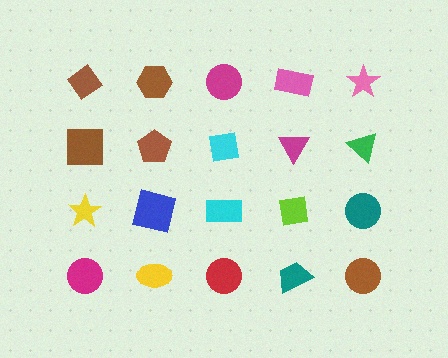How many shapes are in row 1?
5 shapes.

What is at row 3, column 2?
A blue square.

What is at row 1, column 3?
A magenta circle.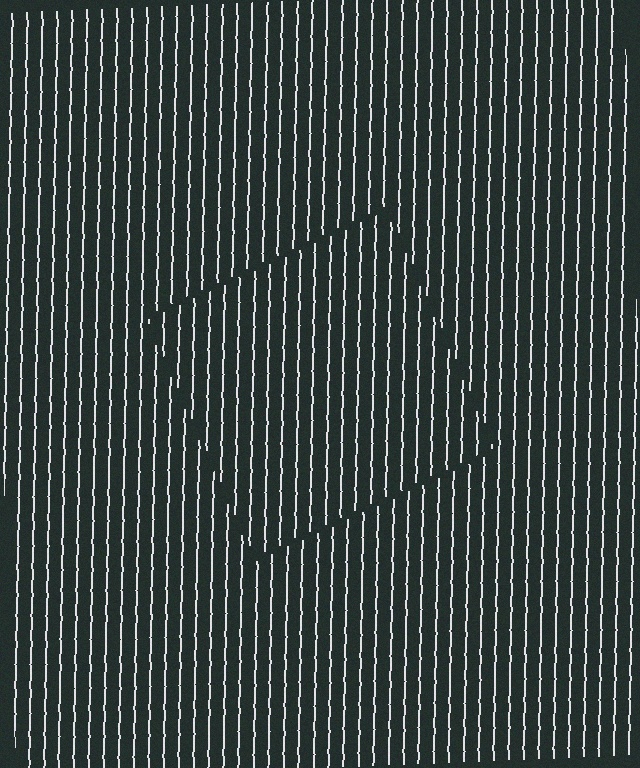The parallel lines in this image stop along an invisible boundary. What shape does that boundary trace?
An illusory square. The interior of the shape contains the same grating, shifted by half a period — the contour is defined by the phase discontinuity where line-ends from the inner and outer gratings abut.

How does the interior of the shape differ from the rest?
The interior of the shape contains the same grating, shifted by half a period — the contour is defined by the phase discontinuity where line-ends from the inner and outer gratings abut.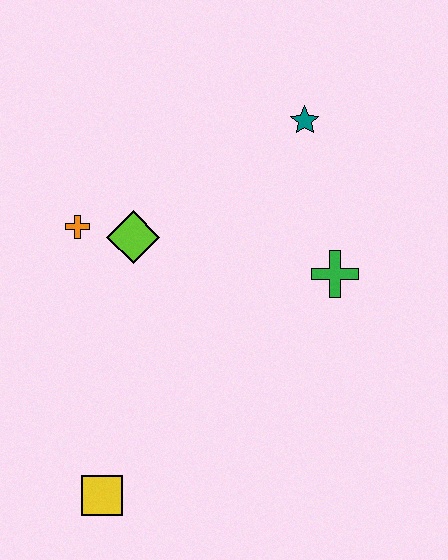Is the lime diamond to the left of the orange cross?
No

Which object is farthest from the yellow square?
The teal star is farthest from the yellow square.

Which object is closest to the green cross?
The teal star is closest to the green cross.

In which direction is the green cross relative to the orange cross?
The green cross is to the right of the orange cross.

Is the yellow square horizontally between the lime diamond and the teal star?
No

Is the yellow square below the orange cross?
Yes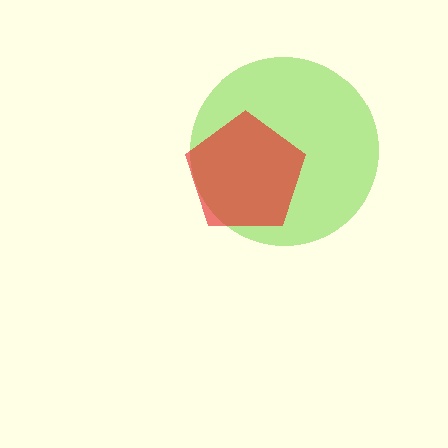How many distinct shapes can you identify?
There are 2 distinct shapes: a lime circle, a red pentagon.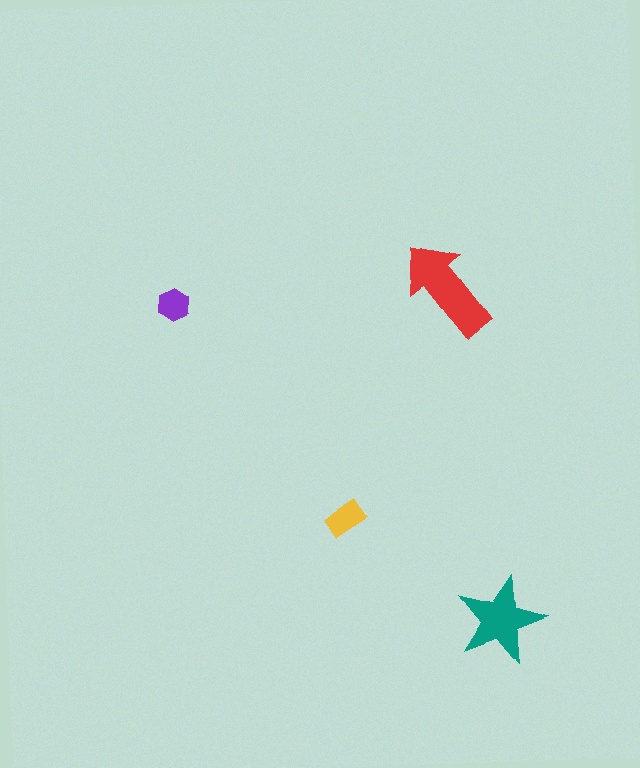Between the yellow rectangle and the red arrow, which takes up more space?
The red arrow.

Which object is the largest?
The red arrow.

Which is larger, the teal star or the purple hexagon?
The teal star.